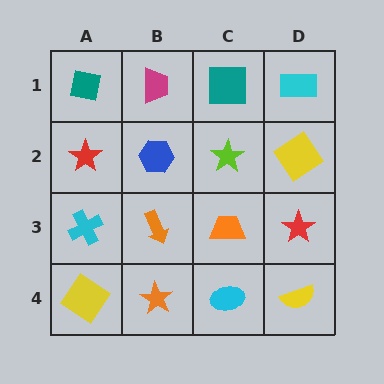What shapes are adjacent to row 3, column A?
A red star (row 2, column A), a yellow diamond (row 4, column A), an orange arrow (row 3, column B).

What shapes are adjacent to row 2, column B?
A magenta trapezoid (row 1, column B), an orange arrow (row 3, column B), a red star (row 2, column A), a lime star (row 2, column C).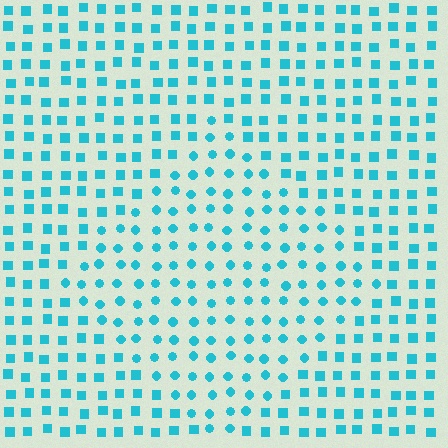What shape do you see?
I see a diamond.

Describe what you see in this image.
The image is filled with small cyan elements arranged in a uniform grid. A diamond-shaped region contains circles, while the surrounding area contains squares. The boundary is defined purely by the change in element shape.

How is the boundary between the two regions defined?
The boundary is defined by a change in element shape: circles inside vs. squares outside. All elements share the same color and spacing.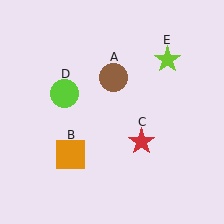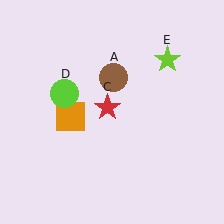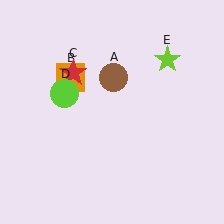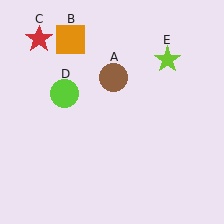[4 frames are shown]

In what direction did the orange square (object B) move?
The orange square (object B) moved up.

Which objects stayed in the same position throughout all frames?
Brown circle (object A) and lime circle (object D) and lime star (object E) remained stationary.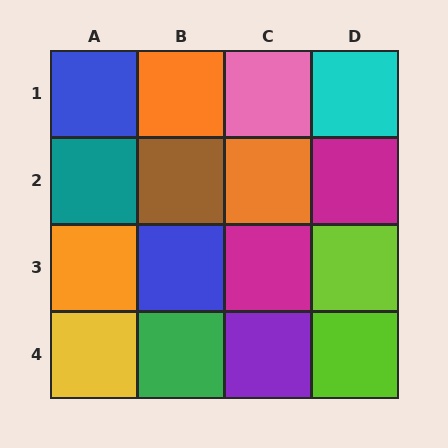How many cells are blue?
2 cells are blue.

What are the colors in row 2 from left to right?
Teal, brown, orange, magenta.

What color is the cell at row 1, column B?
Orange.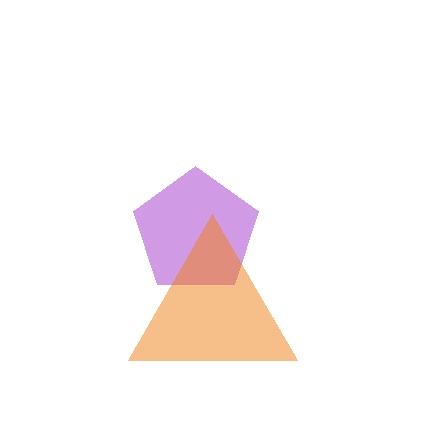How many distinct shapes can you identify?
There are 2 distinct shapes: a purple pentagon, an orange triangle.